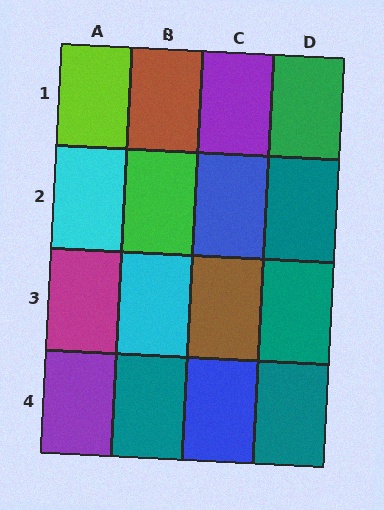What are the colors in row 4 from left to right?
Purple, teal, blue, teal.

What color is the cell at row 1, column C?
Purple.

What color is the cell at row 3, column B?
Cyan.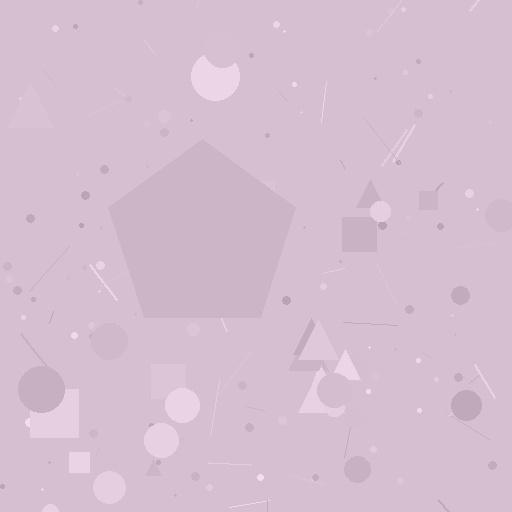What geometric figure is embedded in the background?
A pentagon is embedded in the background.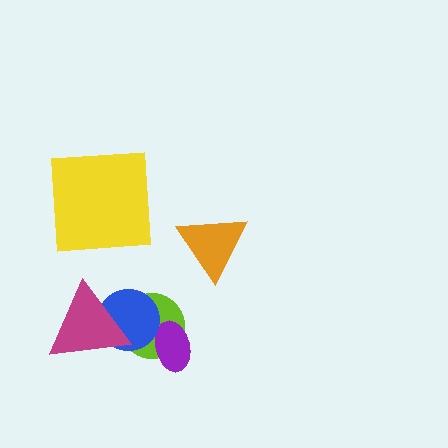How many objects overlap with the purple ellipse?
1 object overlaps with the purple ellipse.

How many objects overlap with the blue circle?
2 objects overlap with the blue circle.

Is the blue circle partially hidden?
Yes, it is partially covered by another shape.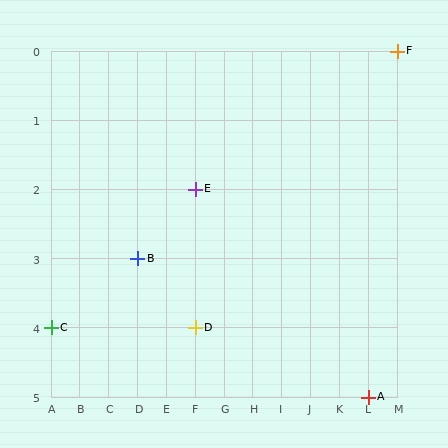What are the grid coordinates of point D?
Point D is at grid coordinates (F, 4).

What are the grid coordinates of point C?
Point C is at grid coordinates (A, 4).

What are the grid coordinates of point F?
Point F is at grid coordinates (M, 0).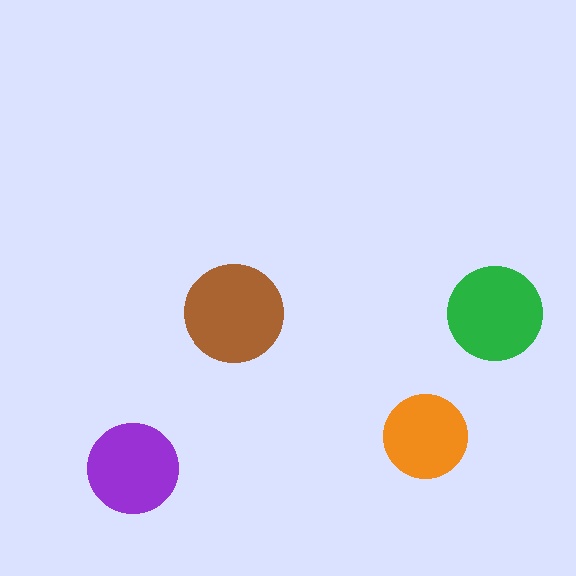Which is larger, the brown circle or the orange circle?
The brown one.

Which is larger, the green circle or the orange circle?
The green one.